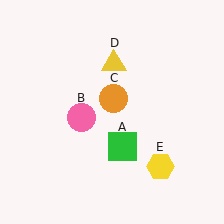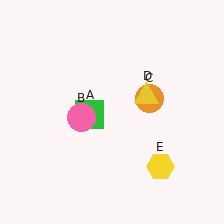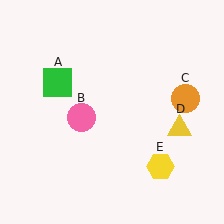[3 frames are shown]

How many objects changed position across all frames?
3 objects changed position: green square (object A), orange circle (object C), yellow triangle (object D).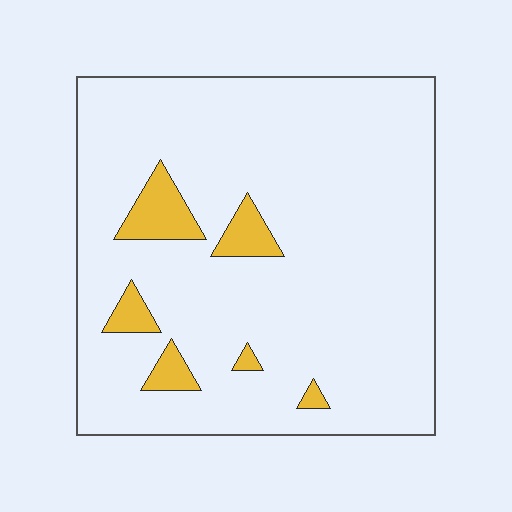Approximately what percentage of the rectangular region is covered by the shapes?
Approximately 10%.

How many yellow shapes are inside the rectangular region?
6.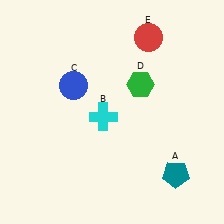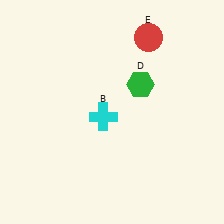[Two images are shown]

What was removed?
The teal pentagon (A), the blue circle (C) were removed in Image 2.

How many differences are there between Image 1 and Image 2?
There are 2 differences between the two images.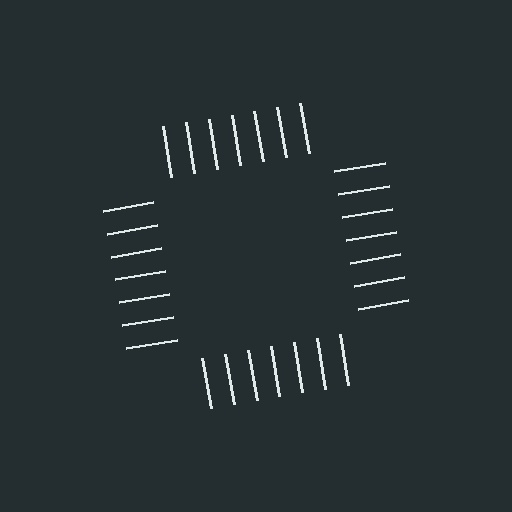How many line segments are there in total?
28 — 7 along each of the 4 edges.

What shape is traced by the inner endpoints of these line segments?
An illusory square — the line segments terminate on its edges but no continuous stroke is drawn.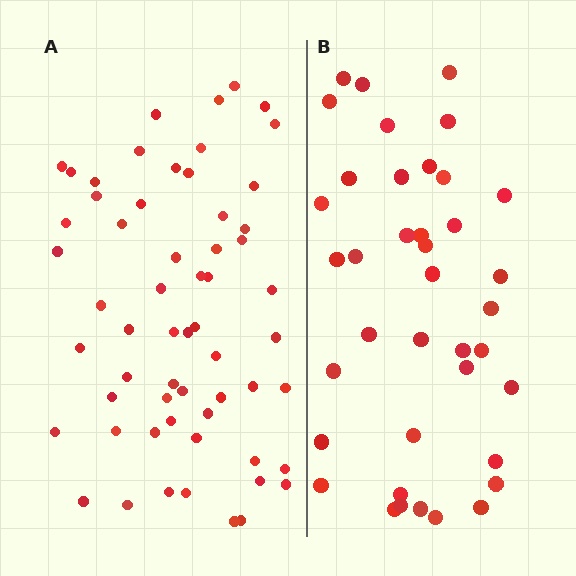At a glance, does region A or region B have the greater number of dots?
Region A (the left region) has more dots.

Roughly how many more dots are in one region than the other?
Region A has approximately 20 more dots than region B.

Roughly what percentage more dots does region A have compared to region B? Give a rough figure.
About 50% more.